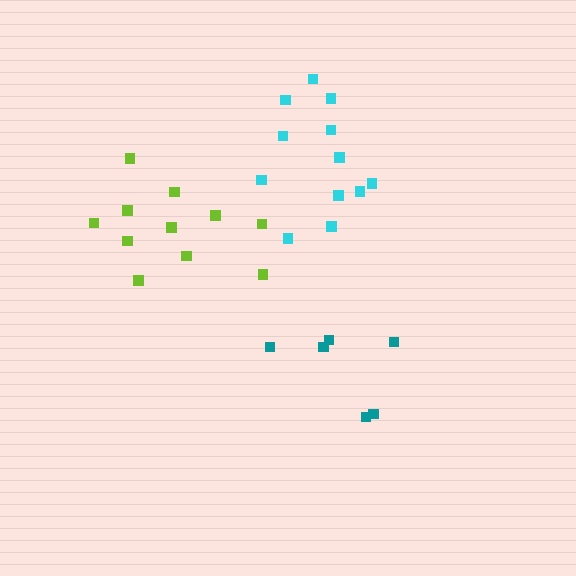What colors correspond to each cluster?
The clusters are colored: teal, cyan, lime.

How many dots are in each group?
Group 1: 6 dots, Group 2: 12 dots, Group 3: 11 dots (29 total).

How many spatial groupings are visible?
There are 3 spatial groupings.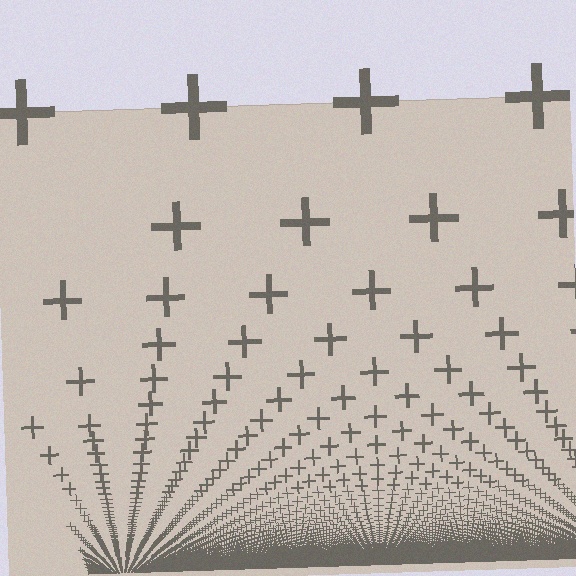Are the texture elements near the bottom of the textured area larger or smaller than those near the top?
Smaller. The gradient is inverted — elements near the bottom are smaller and denser.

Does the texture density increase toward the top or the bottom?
Density increases toward the bottom.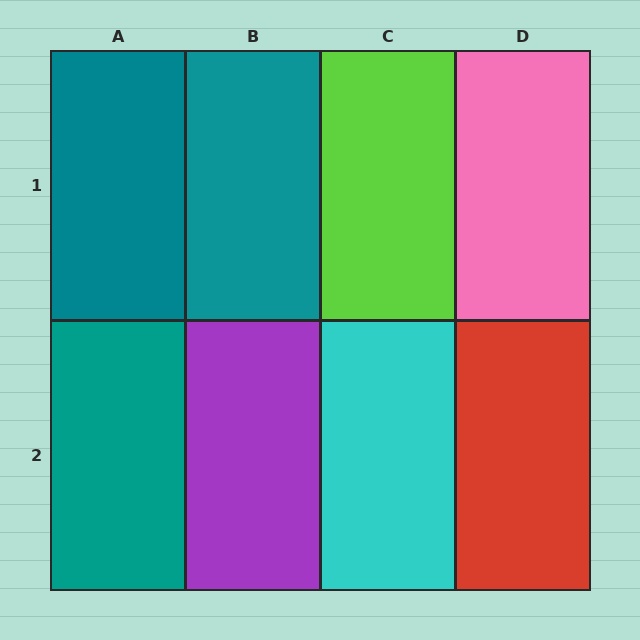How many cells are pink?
1 cell is pink.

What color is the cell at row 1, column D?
Pink.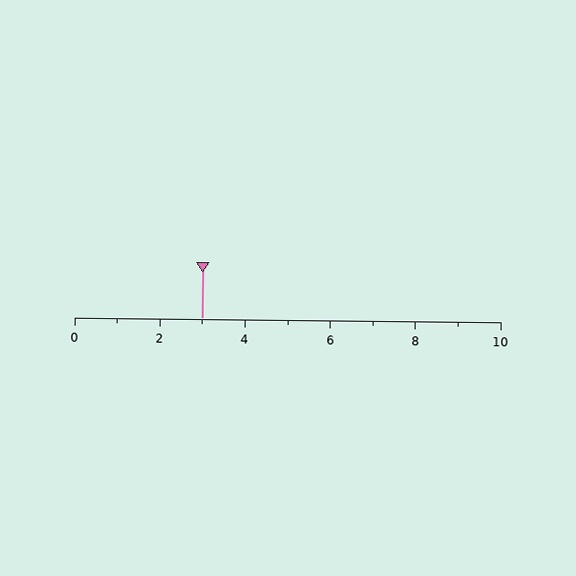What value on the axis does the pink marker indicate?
The marker indicates approximately 3.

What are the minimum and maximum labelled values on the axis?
The axis runs from 0 to 10.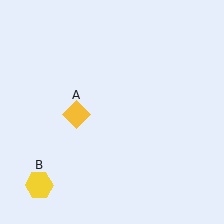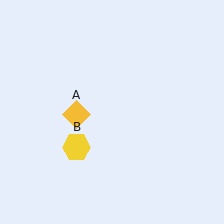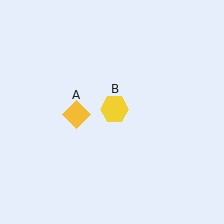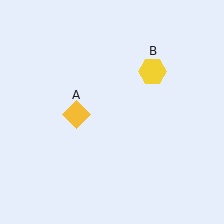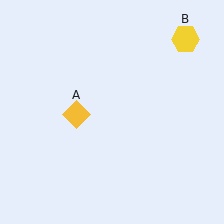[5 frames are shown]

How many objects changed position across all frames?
1 object changed position: yellow hexagon (object B).